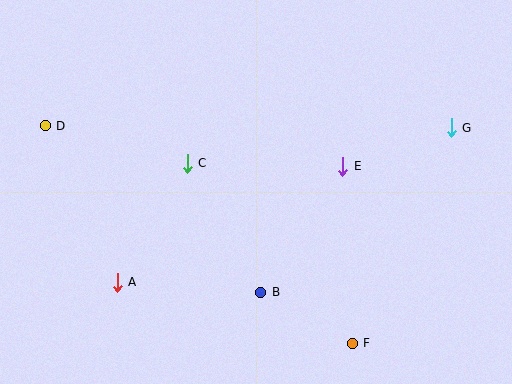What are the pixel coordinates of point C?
Point C is at (187, 163).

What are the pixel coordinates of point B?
Point B is at (261, 292).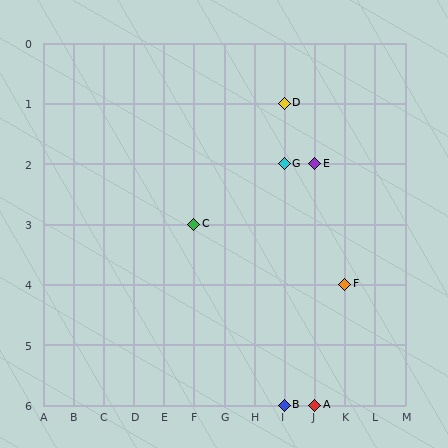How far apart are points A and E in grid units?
Points A and E are 4 rows apart.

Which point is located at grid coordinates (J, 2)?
Point E is at (J, 2).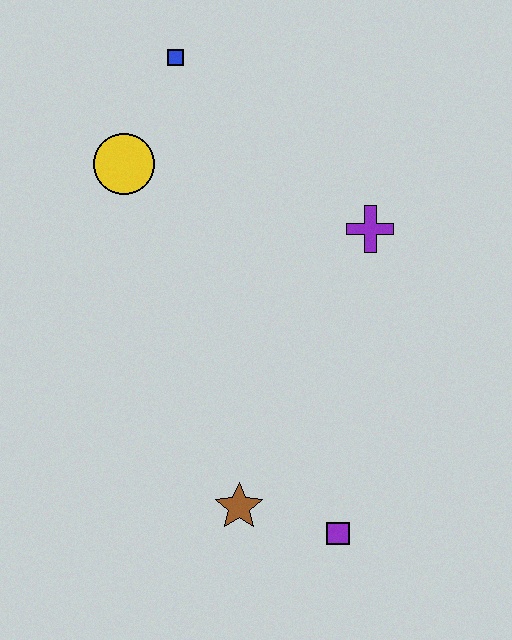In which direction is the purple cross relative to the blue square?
The purple cross is to the right of the blue square.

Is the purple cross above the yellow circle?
No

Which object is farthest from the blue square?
The purple square is farthest from the blue square.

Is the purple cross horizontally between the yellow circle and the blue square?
No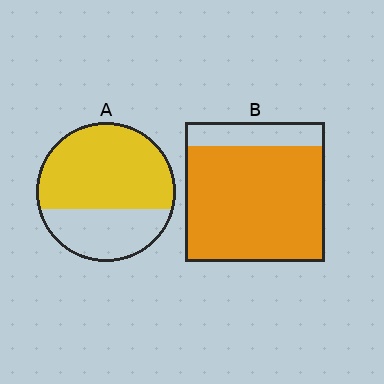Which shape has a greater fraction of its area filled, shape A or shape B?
Shape B.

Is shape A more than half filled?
Yes.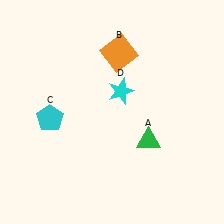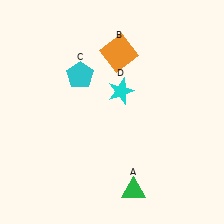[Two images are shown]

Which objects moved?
The objects that moved are: the green triangle (A), the cyan pentagon (C).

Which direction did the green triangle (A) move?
The green triangle (A) moved down.